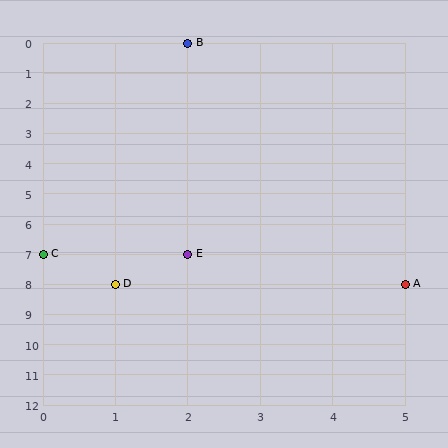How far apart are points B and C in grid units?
Points B and C are 2 columns and 7 rows apart (about 7.3 grid units diagonally).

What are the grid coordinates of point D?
Point D is at grid coordinates (1, 8).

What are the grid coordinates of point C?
Point C is at grid coordinates (0, 7).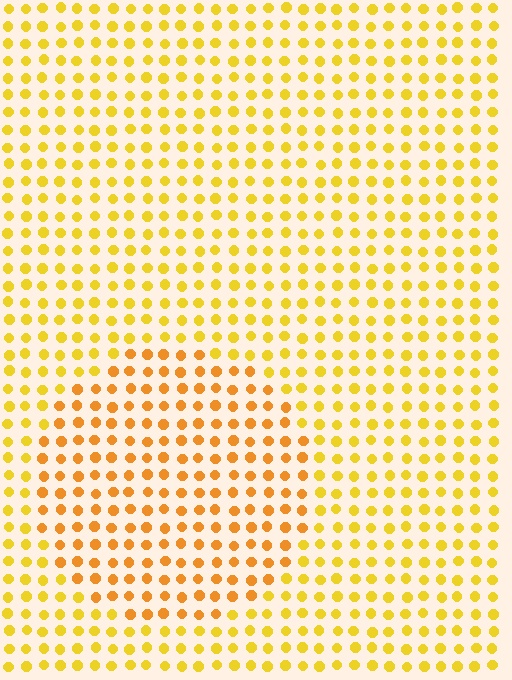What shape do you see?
I see a circle.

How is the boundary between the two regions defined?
The boundary is defined purely by a slight shift in hue (about 20 degrees). Spacing, size, and orientation are identical on both sides.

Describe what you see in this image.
The image is filled with small yellow elements in a uniform arrangement. A circle-shaped region is visible where the elements are tinted to a slightly different hue, forming a subtle color boundary.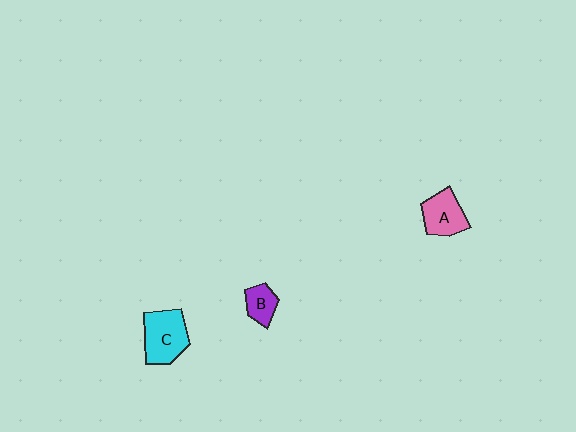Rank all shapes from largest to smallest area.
From largest to smallest: C (cyan), A (pink), B (purple).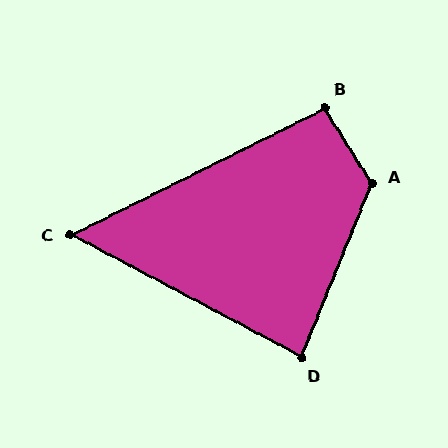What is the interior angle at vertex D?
Approximately 84 degrees (acute).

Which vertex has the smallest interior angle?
C, at approximately 54 degrees.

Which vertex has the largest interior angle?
A, at approximately 126 degrees.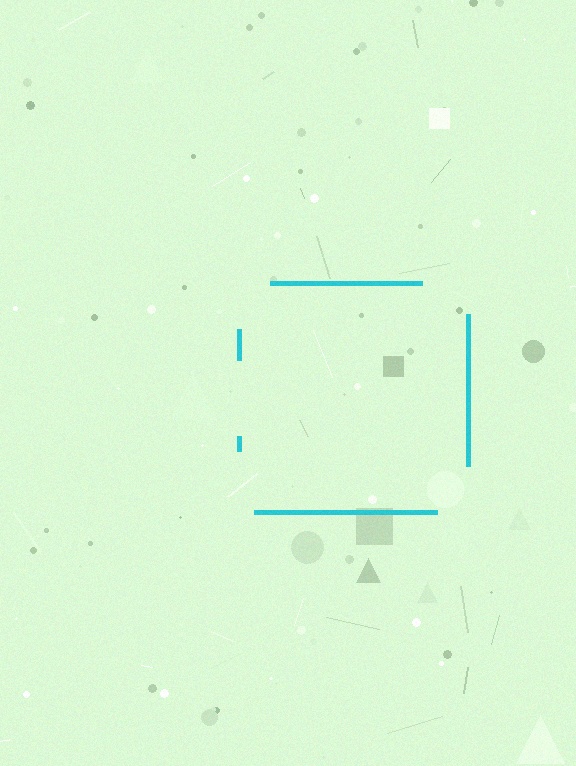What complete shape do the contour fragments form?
The contour fragments form a square.